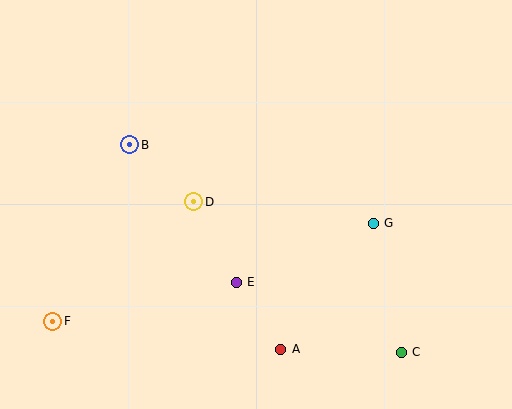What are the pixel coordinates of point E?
Point E is at (236, 282).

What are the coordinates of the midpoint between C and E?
The midpoint between C and E is at (319, 317).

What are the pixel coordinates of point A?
Point A is at (281, 349).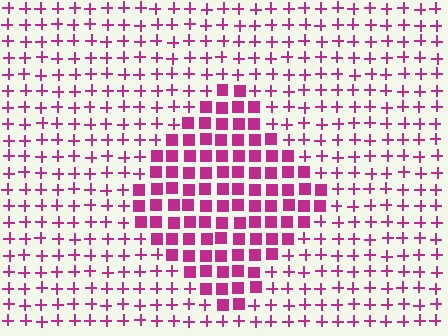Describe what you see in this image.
The image is filled with small magenta elements arranged in a uniform grid. A diamond-shaped region contains squares, while the surrounding area contains plus signs. The boundary is defined purely by the change in element shape.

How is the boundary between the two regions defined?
The boundary is defined by a change in element shape: squares inside vs. plus signs outside. All elements share the same color and spacing.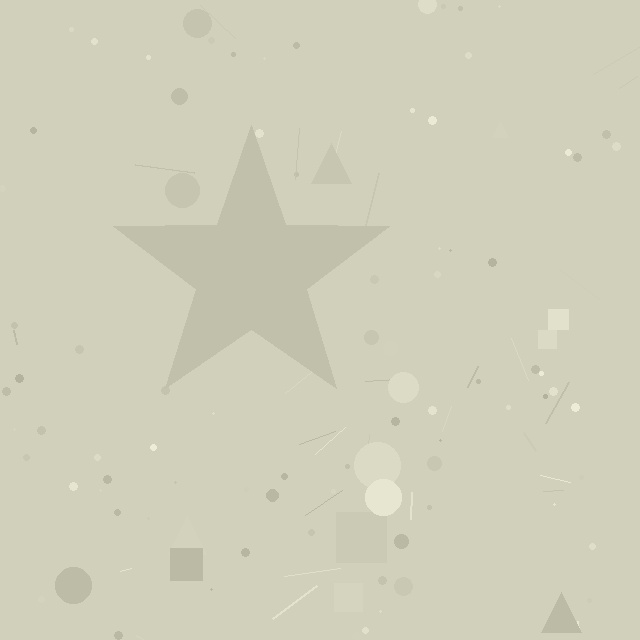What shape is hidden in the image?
A star is hidden in the image.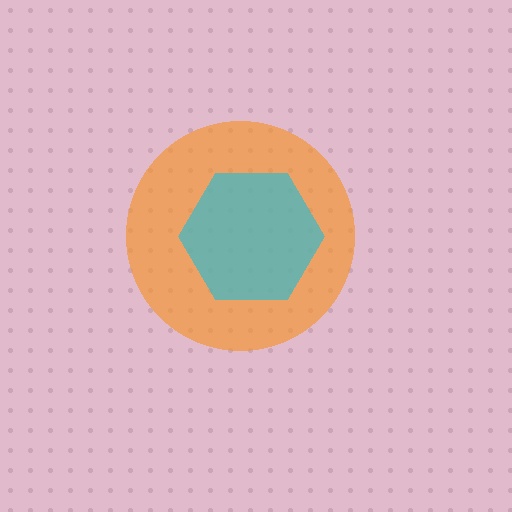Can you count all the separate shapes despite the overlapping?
Yes, there are 2 separate shapes.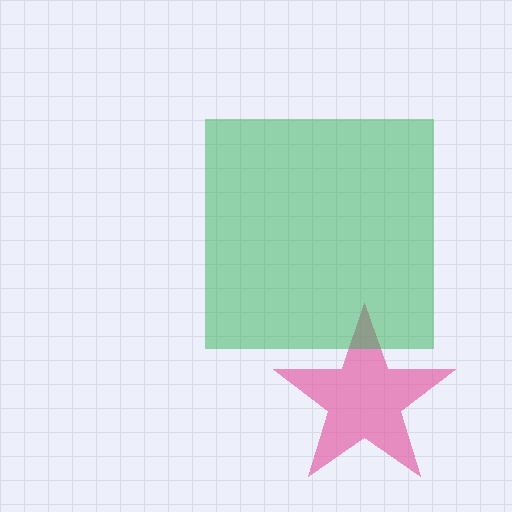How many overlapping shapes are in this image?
There are 2 overlapping shapes in the image.